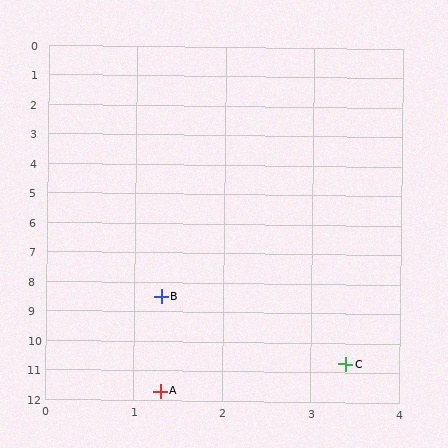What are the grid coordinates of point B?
Point B is at approximately (1.3, 8.5).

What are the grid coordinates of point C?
Point C is at approximately (3.4, 10.7).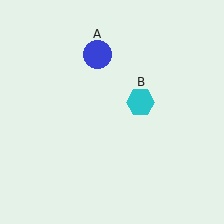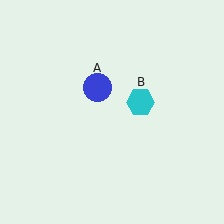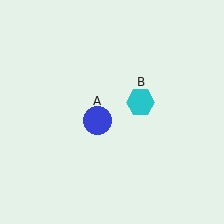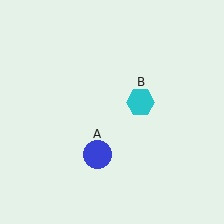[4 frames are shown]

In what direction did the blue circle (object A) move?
The blue circle (object A) moved down.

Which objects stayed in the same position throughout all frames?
Cyan hexagon (object B) remained stationary.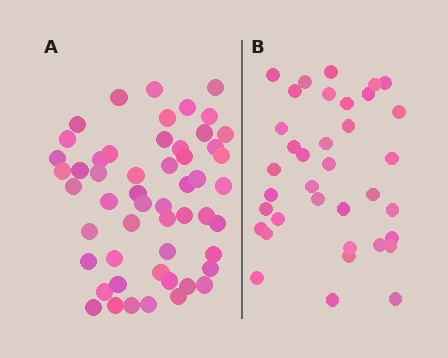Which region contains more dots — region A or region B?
Region A (the left region) has more dots.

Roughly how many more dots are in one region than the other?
Region A has approximately 15 more dots than region B.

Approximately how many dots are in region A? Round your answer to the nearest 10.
About 50 dots. (The exact count is 53, which rounds to 50.)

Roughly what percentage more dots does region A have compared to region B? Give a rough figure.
About 45% more.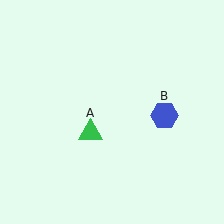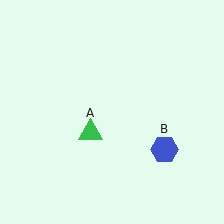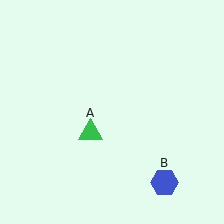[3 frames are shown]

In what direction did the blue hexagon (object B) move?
The blue hexagon (object B) moved down.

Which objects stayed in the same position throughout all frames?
Green triangle (object A) remained stationary.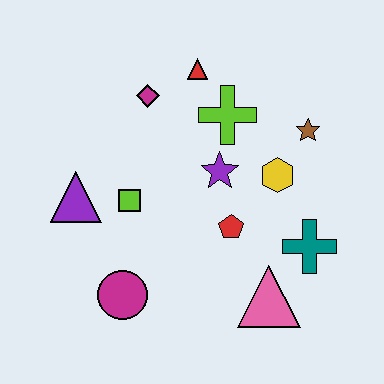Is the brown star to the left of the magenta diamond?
No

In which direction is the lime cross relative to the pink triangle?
The lime cross is above the pink triangle.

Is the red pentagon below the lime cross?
Yes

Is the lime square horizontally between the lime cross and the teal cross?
No